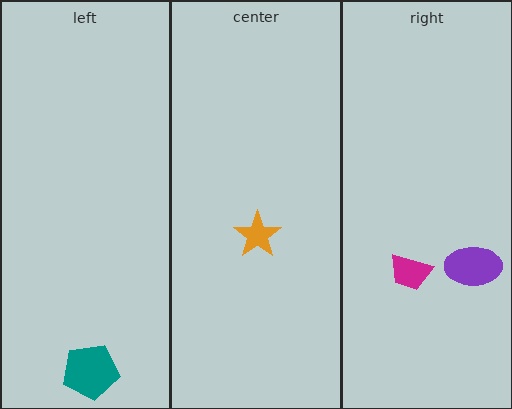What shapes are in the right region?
The purple ellipse, the magenta trapezoid.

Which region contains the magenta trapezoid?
The right region.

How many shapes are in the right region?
2.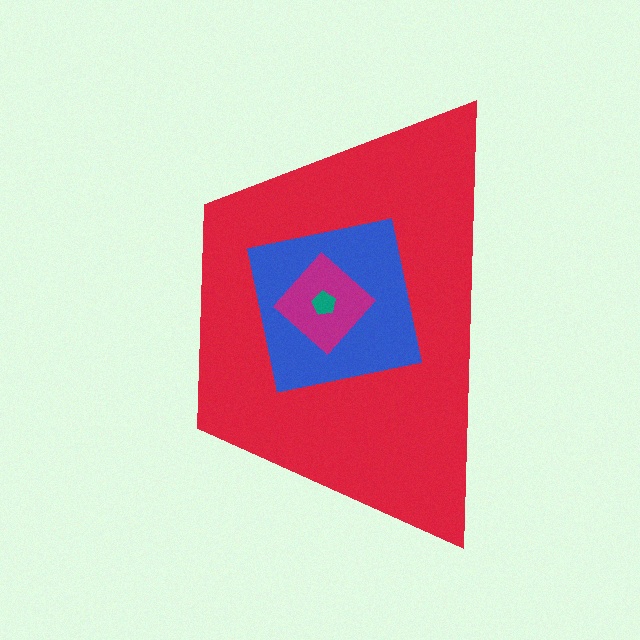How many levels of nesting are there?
4.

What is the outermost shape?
The red trapezoid.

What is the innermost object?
The teal pentagon.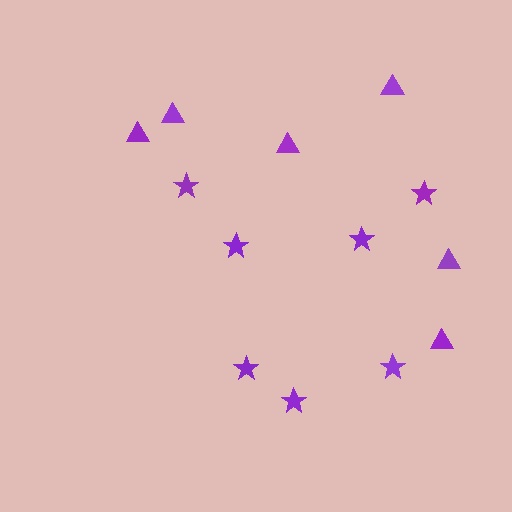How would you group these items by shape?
There are 2 groups: one group of stars (7) and one group of triangles (6).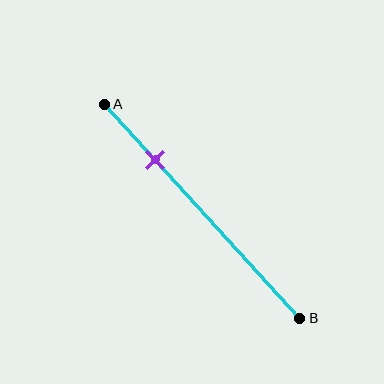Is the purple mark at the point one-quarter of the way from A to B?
Yes, the mark is approximately at the one-quarter point.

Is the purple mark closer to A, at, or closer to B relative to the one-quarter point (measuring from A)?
The purple mark is approximately at the one-quarter point of segment AB.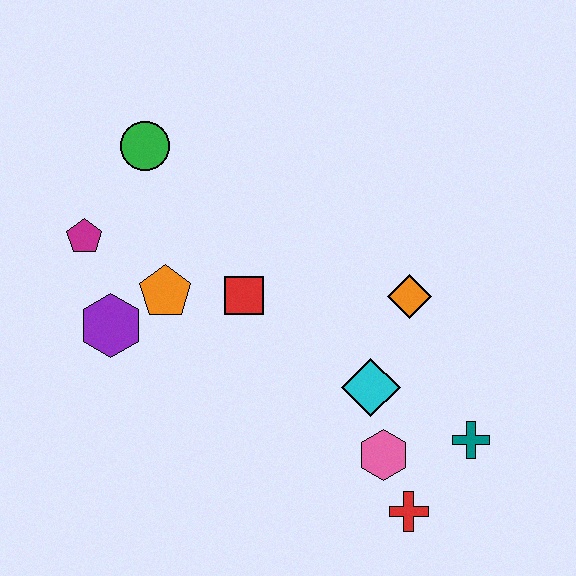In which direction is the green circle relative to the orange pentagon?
The green circle is above the orange pentagon.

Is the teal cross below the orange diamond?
Yes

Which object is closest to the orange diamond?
The cyan diamond is closest to the orange diamond.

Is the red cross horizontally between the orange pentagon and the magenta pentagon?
No